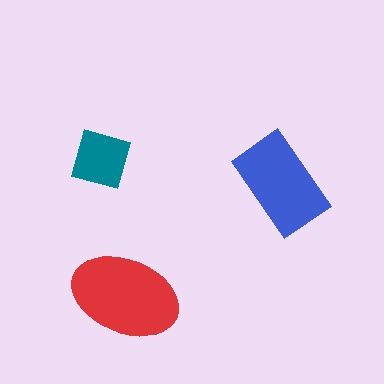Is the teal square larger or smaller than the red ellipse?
Smaller.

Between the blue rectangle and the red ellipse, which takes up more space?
The red ellipse.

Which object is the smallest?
The teal square.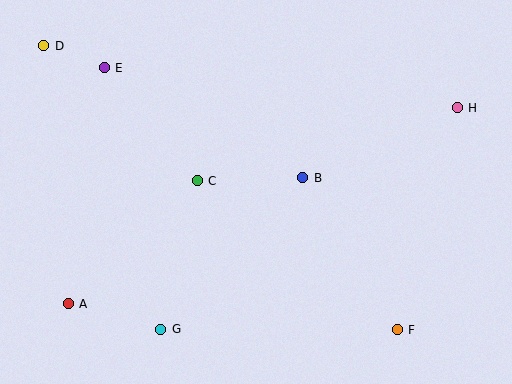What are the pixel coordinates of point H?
Point H is at (457, 108).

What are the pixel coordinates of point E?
Point E is at (104, 68).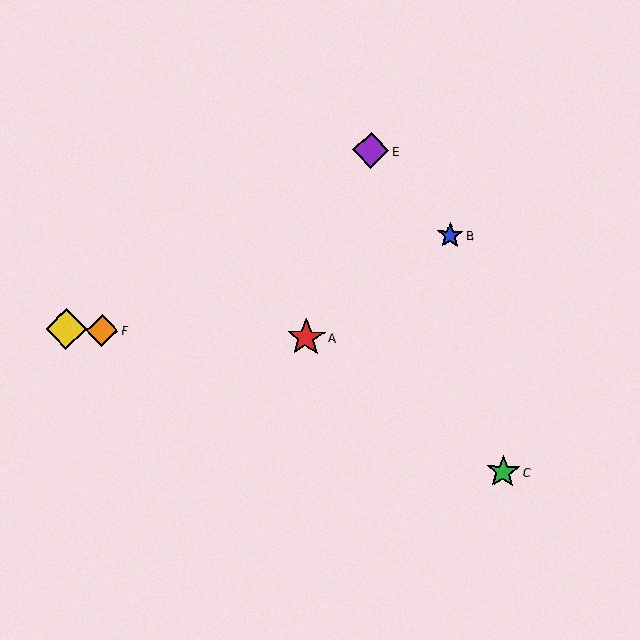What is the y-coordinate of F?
Object F is at y≈330.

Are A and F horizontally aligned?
Yes, both are at y≈338.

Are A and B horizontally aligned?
No, A is at y≈338 and B is at y≈236.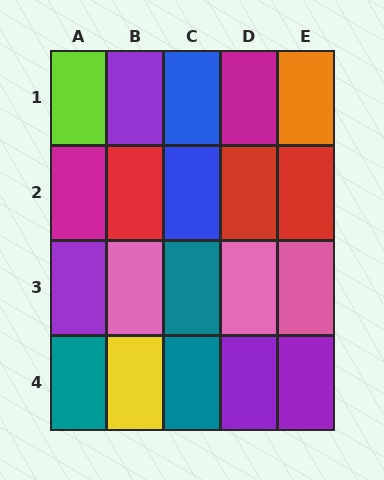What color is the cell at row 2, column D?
Red.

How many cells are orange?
1 cell is orange.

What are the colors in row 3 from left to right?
Purple, pink, teal, pink, pink.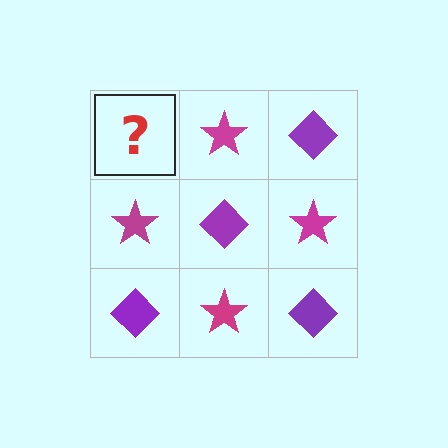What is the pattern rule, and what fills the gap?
The rule is that it alternates purple diamond and magenta star in a checkerboard pattern. The gap should be filled with a purple diamond.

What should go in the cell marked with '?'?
The missing cell should contain a purple diamond.